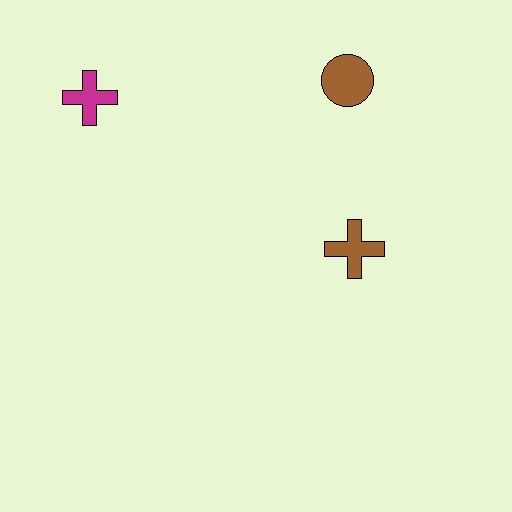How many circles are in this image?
There is 1 circle.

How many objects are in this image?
There are 3 objects.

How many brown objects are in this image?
There are 2 brown objects.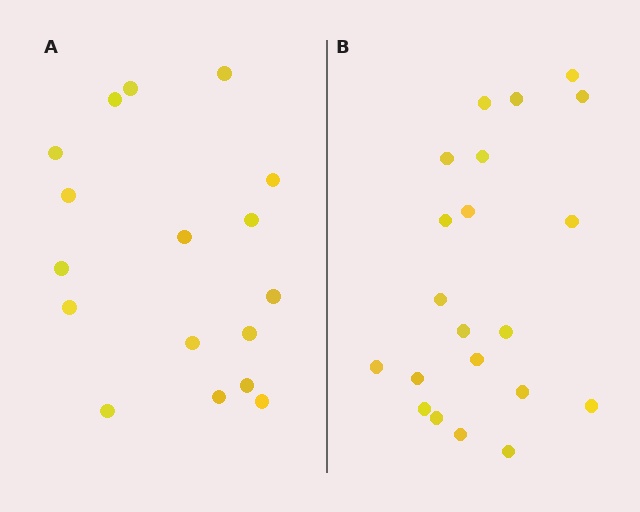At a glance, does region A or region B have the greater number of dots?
Region B (the right region) has more dots.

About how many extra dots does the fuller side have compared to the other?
Region B has about 4 more dots than region A.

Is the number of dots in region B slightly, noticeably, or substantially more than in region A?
Region B has only slightly more — the two regions are fairly close. The ratio is roughly 1.2 to 1.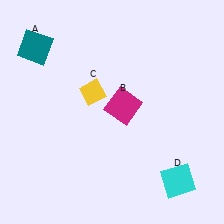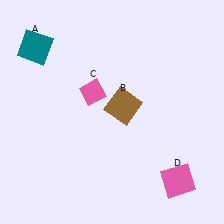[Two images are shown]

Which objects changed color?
B changed from magenta to brown. C changed from yellow to pink. D changed from cyan to pink.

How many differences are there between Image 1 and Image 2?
There are 3 differences between the two images.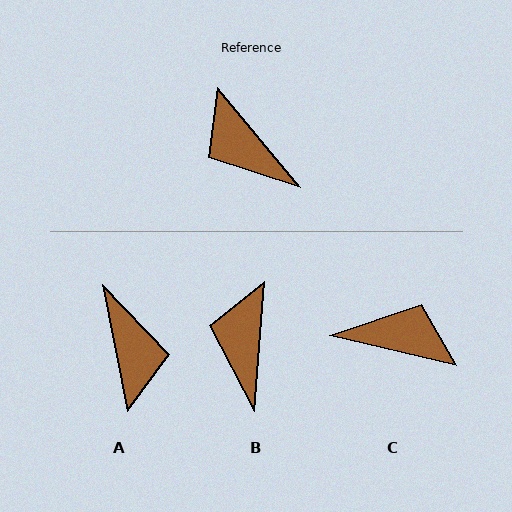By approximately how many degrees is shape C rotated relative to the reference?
Approximately 143 degrees clockwise.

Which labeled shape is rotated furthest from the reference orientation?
A, about 152 degrees away.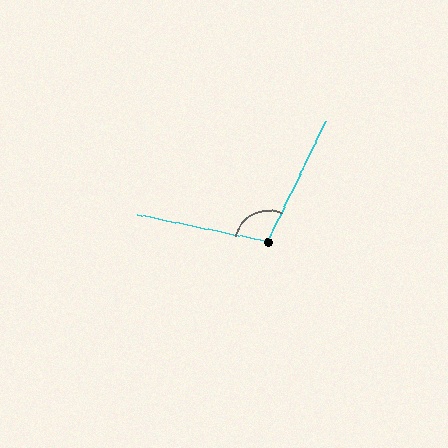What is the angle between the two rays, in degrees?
Approximately 104 degrees.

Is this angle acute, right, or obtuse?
It is obtuse.